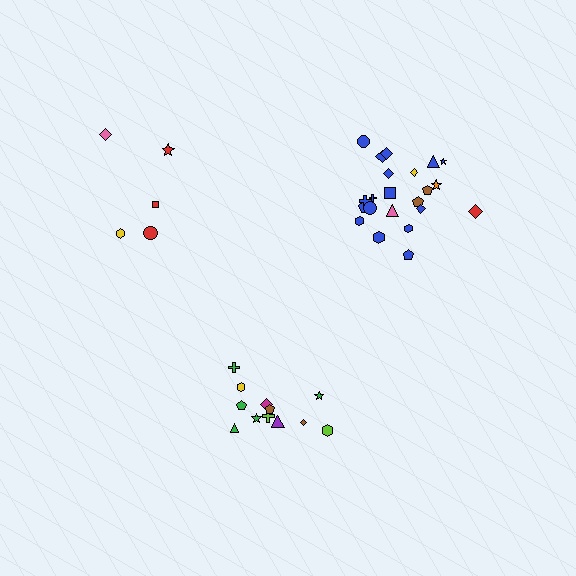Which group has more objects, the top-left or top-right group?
The top-right group.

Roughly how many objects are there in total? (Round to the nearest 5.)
Roughly 40 objects in total.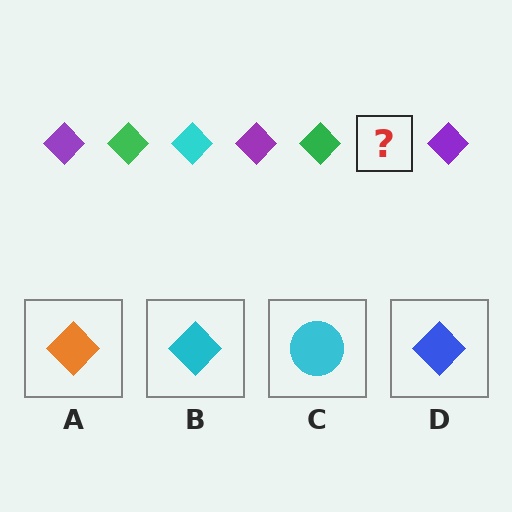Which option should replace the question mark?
Option B.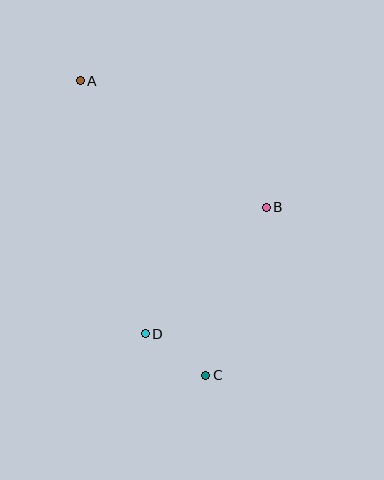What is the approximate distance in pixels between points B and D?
The distance between B and D is approximately 175 pixels.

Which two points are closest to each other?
Points C and D are closest to each other.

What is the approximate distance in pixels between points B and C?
The distance between B and C is approximately 178 pixels.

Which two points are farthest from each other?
Points A and C are farthest from each other.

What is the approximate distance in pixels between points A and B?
The distance between A and B is approximately 225 pixels.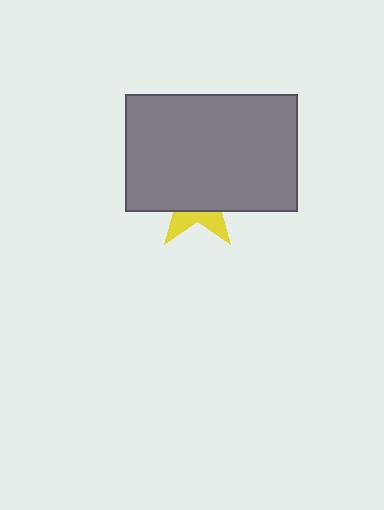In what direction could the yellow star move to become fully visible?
The yellow star could move down. That would shift it out from behind the gray rectangle entirely.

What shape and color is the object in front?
The object in front is a gray rectangle.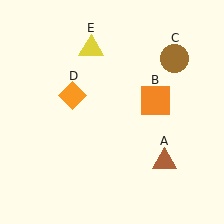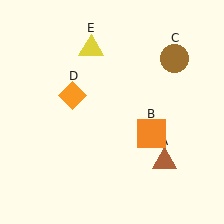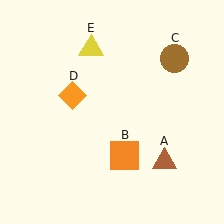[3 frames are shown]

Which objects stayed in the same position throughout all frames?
Brown triangle (object A) and brown circle (object C) and orange diamond (object D) and yellow triangle (object E) remained stationary.